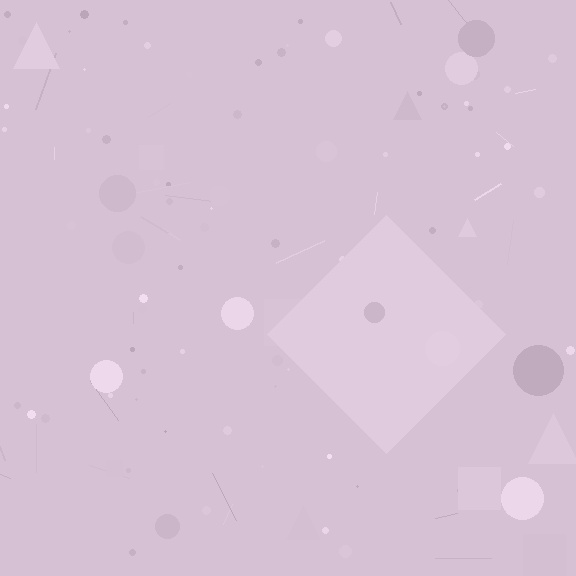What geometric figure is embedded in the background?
A diamond is embedded in the background.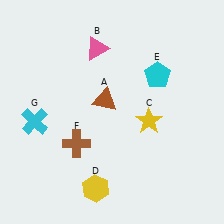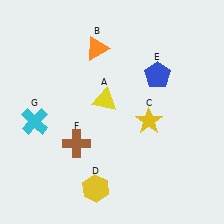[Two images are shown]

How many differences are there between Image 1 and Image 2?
There are 3 differences between the two images.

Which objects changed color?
A changed from brown to yellow. B changed from pink to orange. E changed from cyan to blue.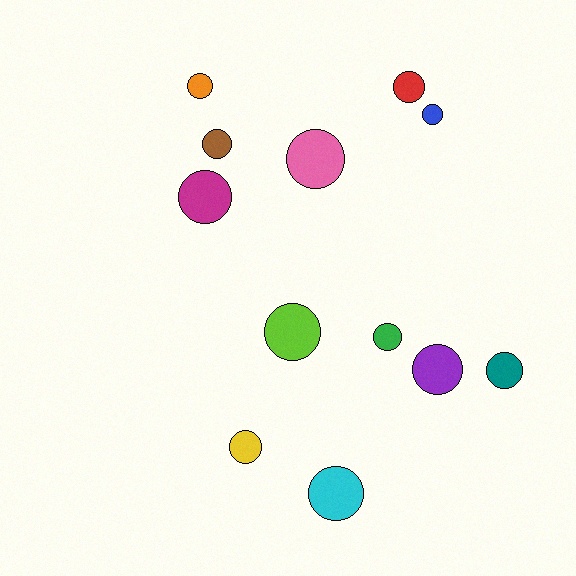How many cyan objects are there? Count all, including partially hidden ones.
There is 1 cyan object.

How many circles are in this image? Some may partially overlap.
There are 12 circles.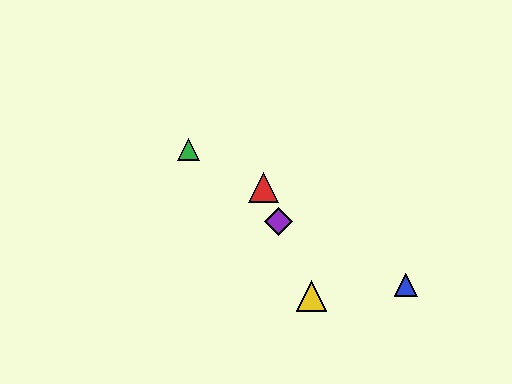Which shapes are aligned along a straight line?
The red triangle, the yellow triangle, the purple diamond are aligned along a straight line.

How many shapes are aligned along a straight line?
3 shapes (the red triangle, the yellow triangle, the purple diamond) are aligned along a straight line.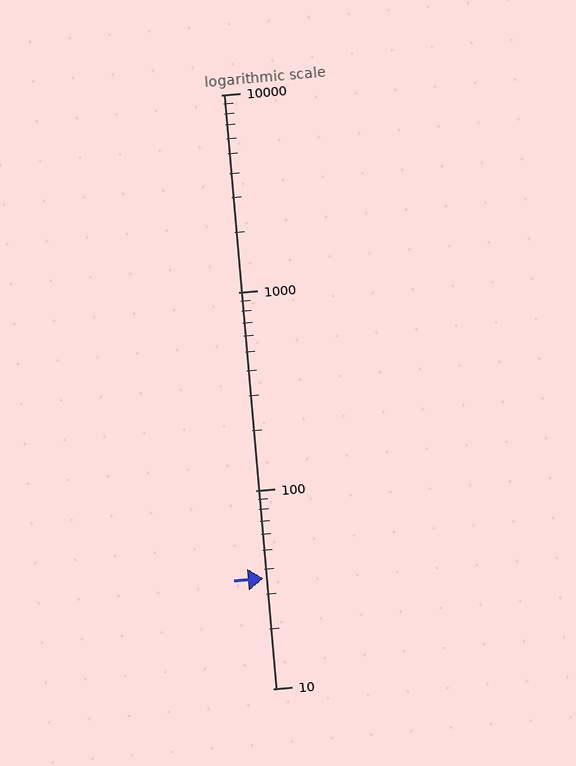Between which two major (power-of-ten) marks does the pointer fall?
The pointer is between 10 and 100.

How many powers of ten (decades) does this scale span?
The scale spans 3 decades, from 10 to 10000.